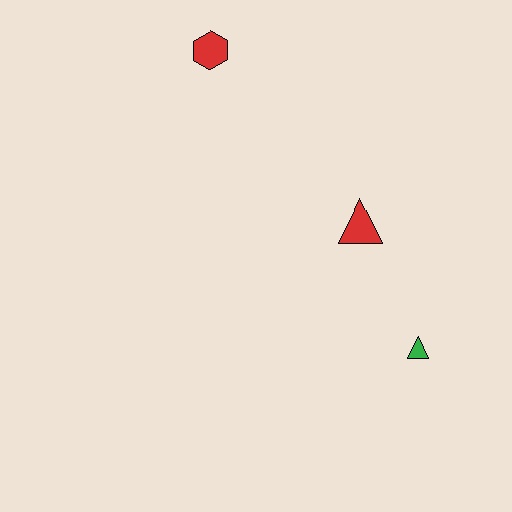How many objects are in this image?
There are 3 objects.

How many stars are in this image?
There are no stars.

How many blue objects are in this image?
There are no blue objects.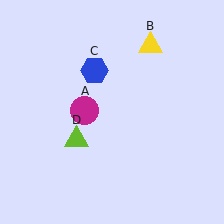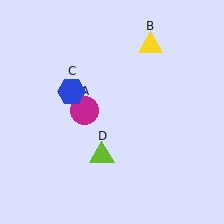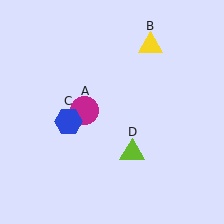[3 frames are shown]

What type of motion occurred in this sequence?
The blue hexagon (object C), lime triangle (object D) rotated counterclockwise around the center of the scene.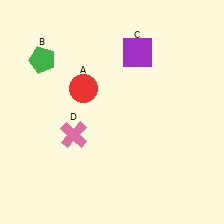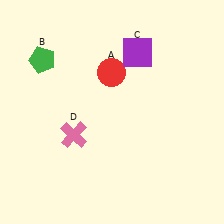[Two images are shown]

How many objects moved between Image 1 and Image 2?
1 object moved between the two images.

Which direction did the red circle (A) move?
The red circle (A) moved right.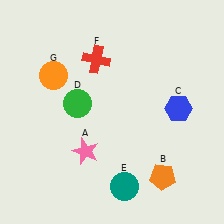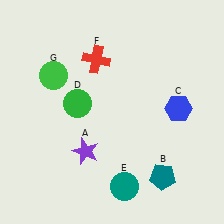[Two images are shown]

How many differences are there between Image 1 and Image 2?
There are 3 differences between the two images.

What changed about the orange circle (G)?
In Image 1, G is orange. In Image 2, it changed to green.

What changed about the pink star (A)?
In Image 1, A is pink. In Image 2, it changed to purple.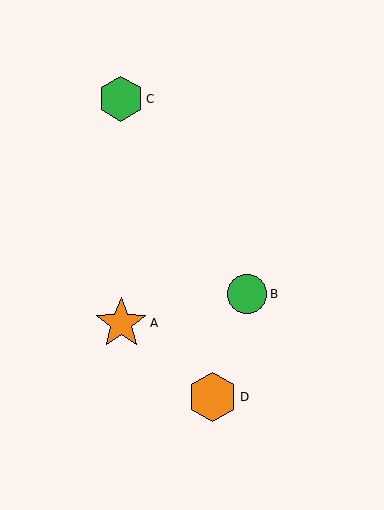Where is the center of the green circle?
The center of the green circle is at (247, 294).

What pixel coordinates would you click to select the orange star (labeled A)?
Click at (121, 323) to select the orange star A.